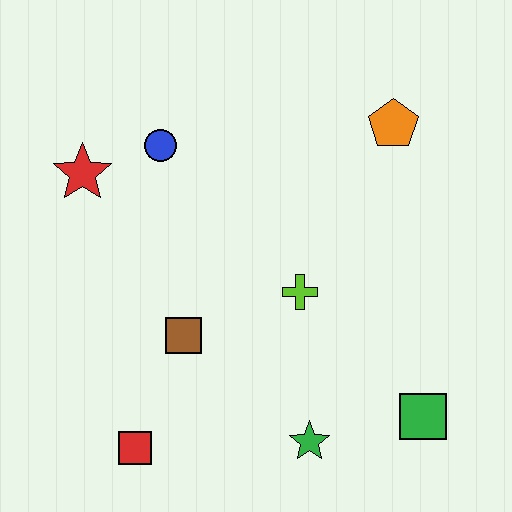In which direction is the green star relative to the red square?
The green star is to the right of the red square.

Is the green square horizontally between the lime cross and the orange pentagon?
No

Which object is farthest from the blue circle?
The green square is farthest from the blue circle.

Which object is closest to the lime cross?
The brown square is closest to the lime cross.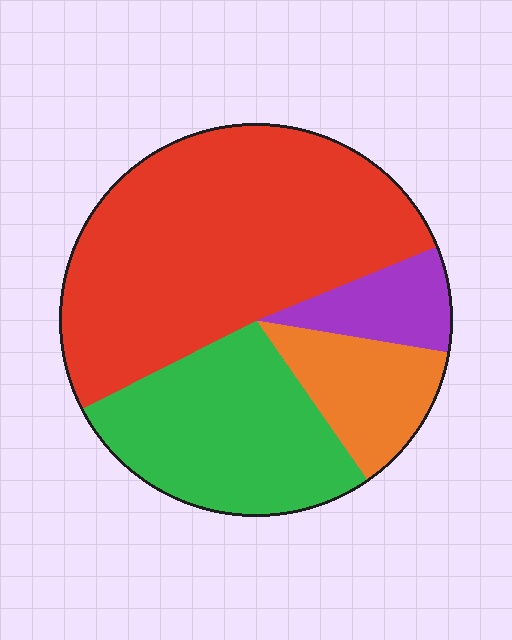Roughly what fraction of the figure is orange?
Orange covers around 15% of the figure.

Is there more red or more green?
Red.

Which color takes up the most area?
Red, at roughly 50%.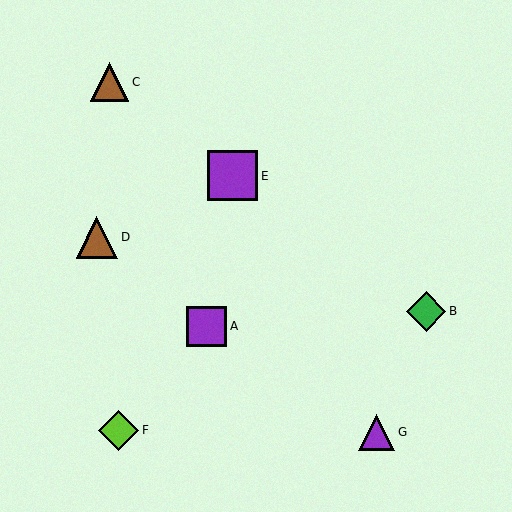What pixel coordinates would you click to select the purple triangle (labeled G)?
Click at (377, 432) to select the purple triangle G.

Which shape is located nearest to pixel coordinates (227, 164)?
The purple square (labeled E) at (233, 176) is nearest to that location.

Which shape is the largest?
The purple square (labeled E) is the largest.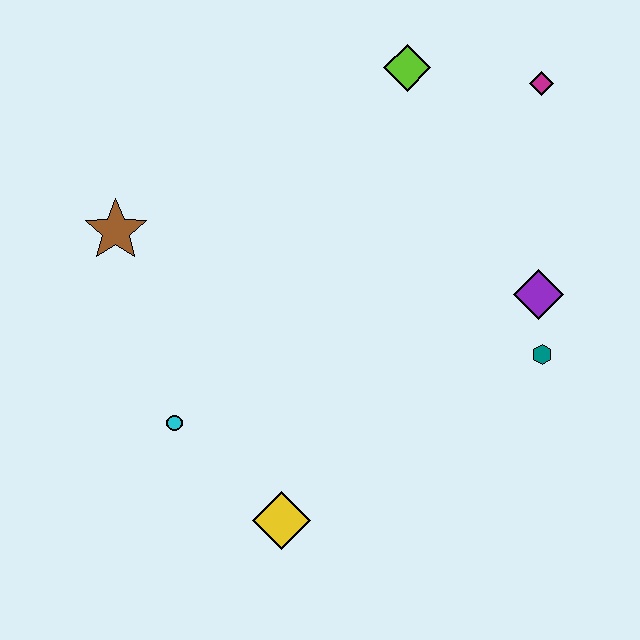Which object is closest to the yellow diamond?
The cyan circle is closest to the yellow diamond.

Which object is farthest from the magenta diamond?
The yellow diamond is farthest from the magenta diamond.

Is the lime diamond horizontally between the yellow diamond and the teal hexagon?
Yes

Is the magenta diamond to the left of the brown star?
No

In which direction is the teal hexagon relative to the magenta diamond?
The teal hexagon is below the magenta diamond.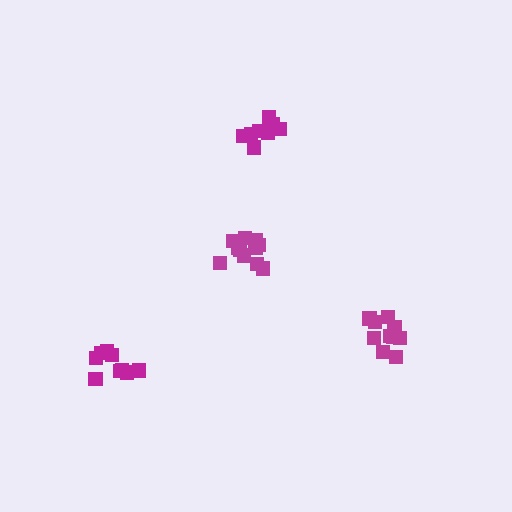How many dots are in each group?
Group 1: 11 dots, Group 2: 10 dots, Group 3: 9 dots, Group 4: 9 dots (39 total).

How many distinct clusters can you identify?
There are 4 distinct clusters.